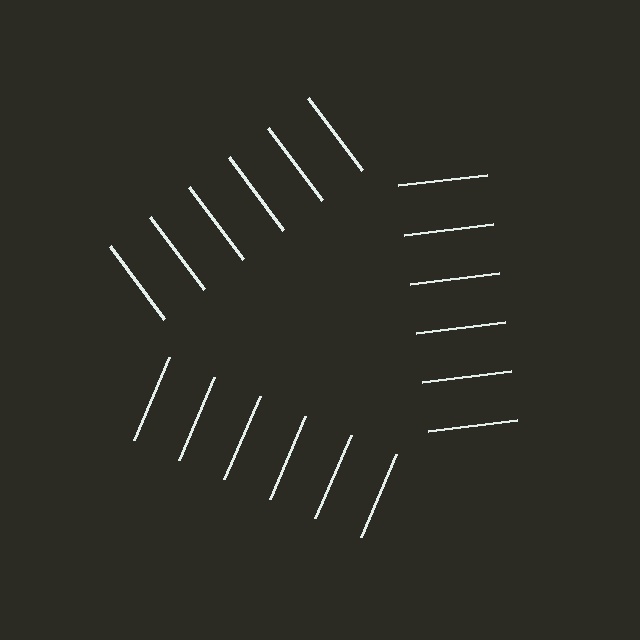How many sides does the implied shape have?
3 sides — the line-ends trace a triangle.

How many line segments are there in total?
18 — 6 along each of the 3 edges.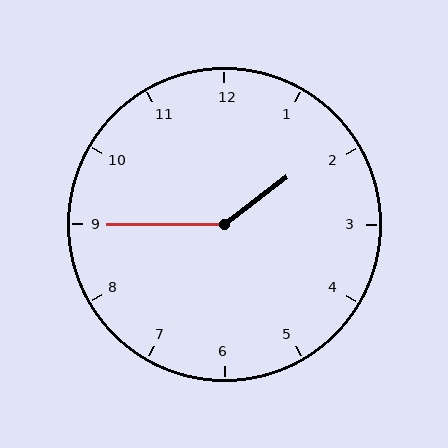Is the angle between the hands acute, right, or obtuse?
It is obtuse.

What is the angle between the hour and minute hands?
Approximately 142 degrees.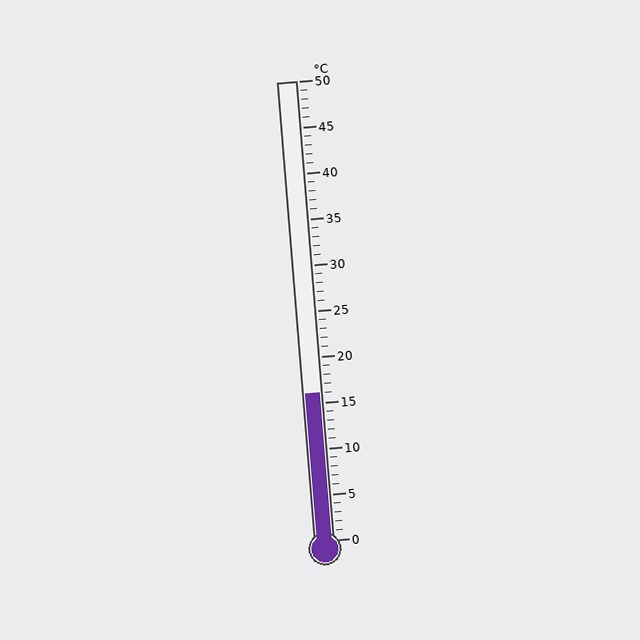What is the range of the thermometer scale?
The thermometer scale ranges from 0°C to 50°C.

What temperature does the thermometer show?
The thermometer shows approximately 16°C.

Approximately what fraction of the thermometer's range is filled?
The thermometer is filled to approximately 30% of its range.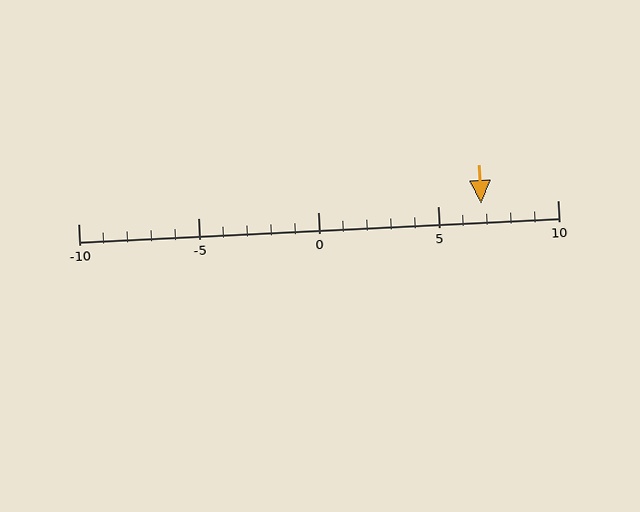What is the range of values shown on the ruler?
The ruler shows values from -10 to 10.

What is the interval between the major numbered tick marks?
The major tick marks are spaced 5 units apart.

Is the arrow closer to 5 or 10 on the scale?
The arrow is closer to 5.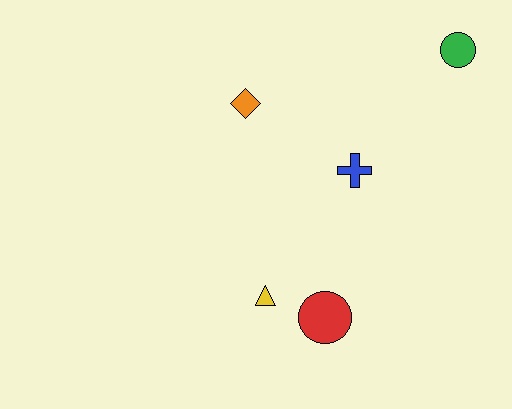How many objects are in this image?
There are 5 objects.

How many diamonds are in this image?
There is 1 diamond.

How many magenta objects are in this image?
There are no magenta objects.